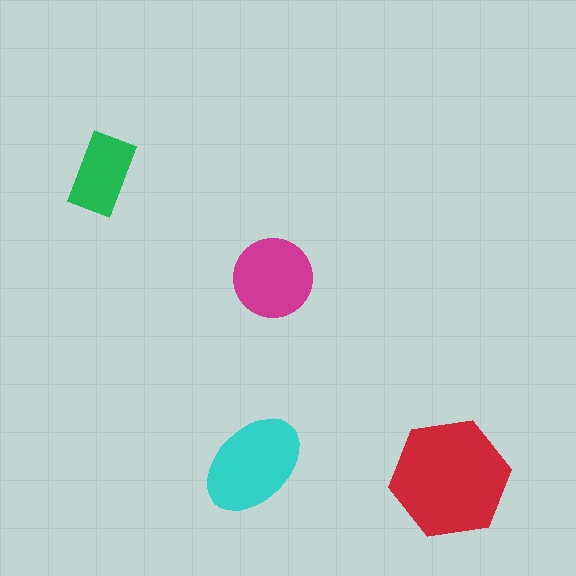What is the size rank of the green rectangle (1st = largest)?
4th.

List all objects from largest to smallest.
The red hexagon, the cyan ellipse, the magenta circle, the green rectangle.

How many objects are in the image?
There are 4 objects in the image.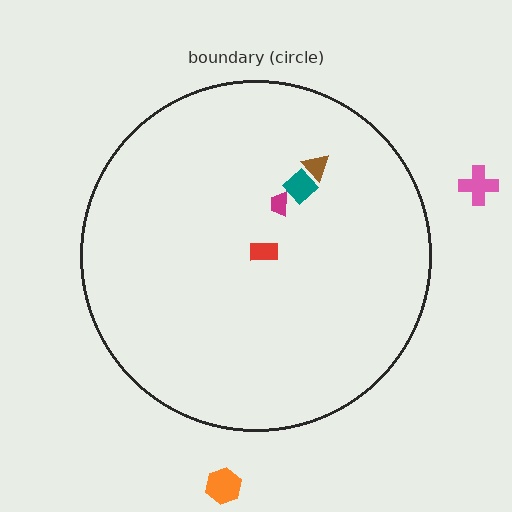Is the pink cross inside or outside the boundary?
Outside.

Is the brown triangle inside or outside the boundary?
Inside.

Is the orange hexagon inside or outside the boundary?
Outside.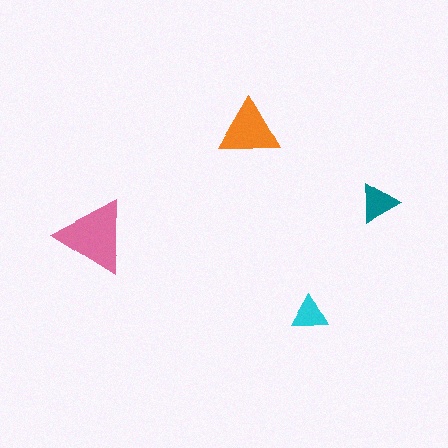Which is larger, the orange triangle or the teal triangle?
The orange one.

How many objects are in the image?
There are 4 objects in the image.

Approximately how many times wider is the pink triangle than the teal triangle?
About 2 times wider.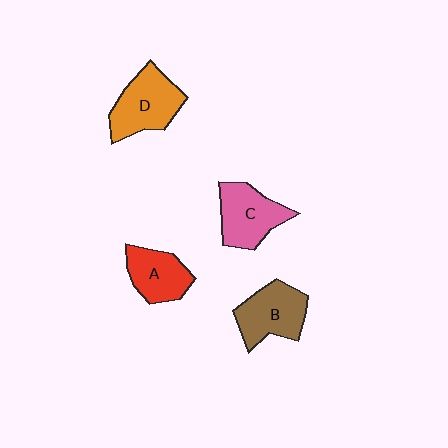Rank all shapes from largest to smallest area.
From largest to smallest: D (orange), B (brown), C (pink), A (red).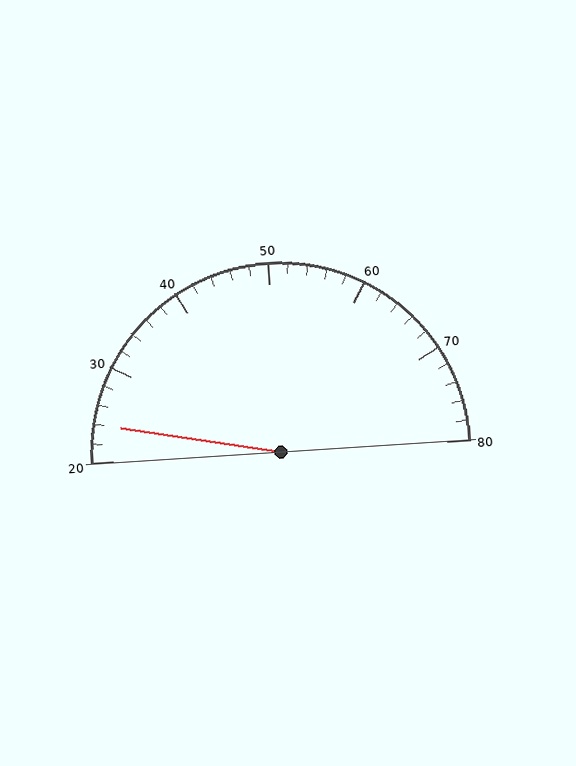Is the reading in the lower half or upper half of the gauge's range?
The reading is in the lower half of the range (20 to 80).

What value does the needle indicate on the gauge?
The needle indicates approximately 24.